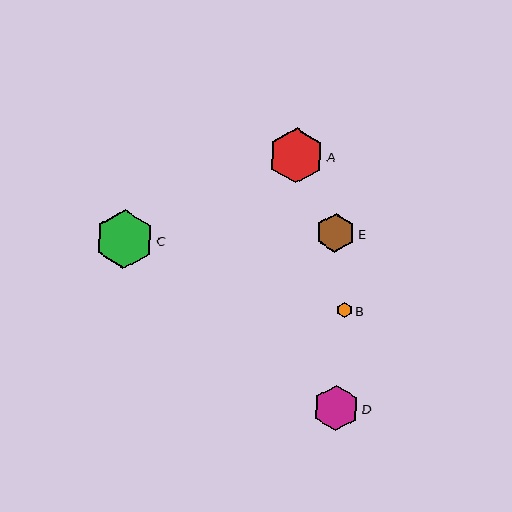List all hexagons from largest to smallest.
From largest to smallest: C, A, D, E, B.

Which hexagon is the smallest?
Hexagon B is the smallest with a size of approximately 16 pixels.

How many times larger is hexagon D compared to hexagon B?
Hexagon D is approximately 2.9 times the size of hexagon B.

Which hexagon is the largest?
Hexagon C is the largest with a size of approximately 59 pixels.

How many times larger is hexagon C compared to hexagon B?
Hexagon C is approximately 3.8 times the size of hexagon B.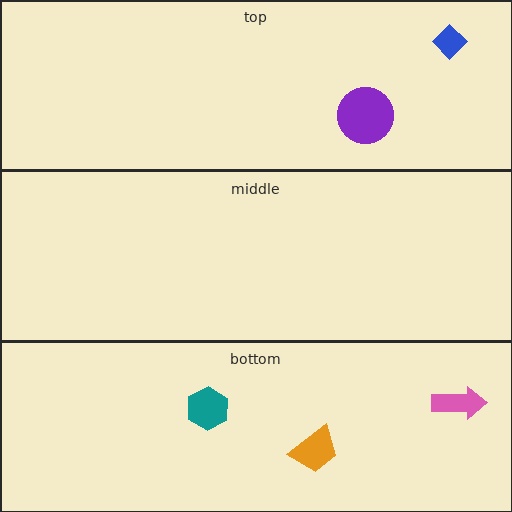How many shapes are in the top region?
2.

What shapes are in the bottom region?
The pink arrow, the orange trapezoid, the teal hexagon.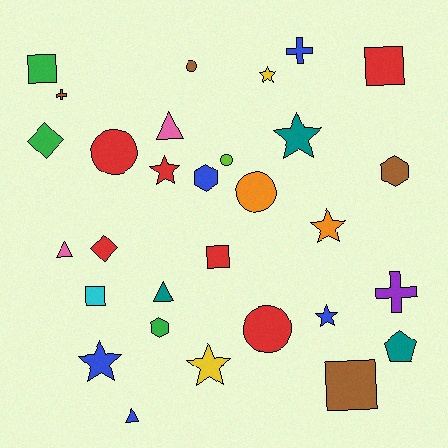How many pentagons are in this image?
There is 1 pentagon.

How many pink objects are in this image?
There are 2 pink objects.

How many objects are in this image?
There are 30 objects.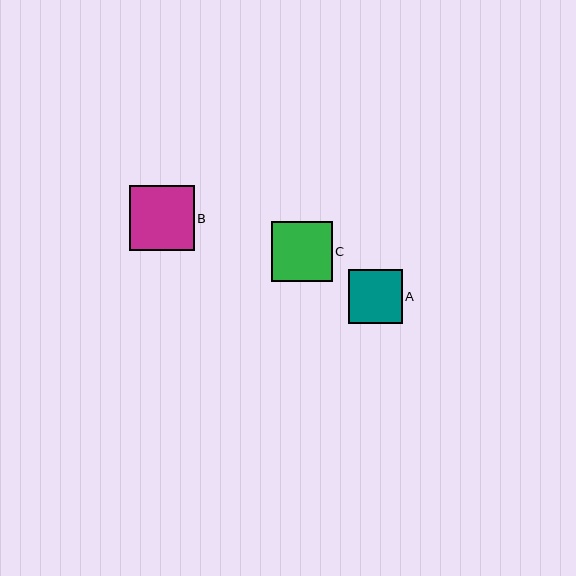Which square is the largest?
Square B is the largest with a size of approximately 65 pixels.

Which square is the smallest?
Square A is the smallest with a size of approximately 53 pixels.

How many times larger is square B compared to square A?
Square B is approximately 1.2 times the size of square A.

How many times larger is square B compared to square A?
Square B is approximately 1.2 times the size of square A.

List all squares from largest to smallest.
From largest to smallest: B, C, A.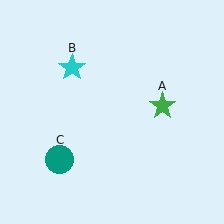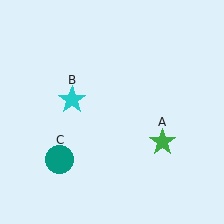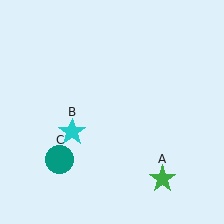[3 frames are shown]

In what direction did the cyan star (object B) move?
The cyan star (object B) moved down.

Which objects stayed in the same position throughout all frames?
Teal circle (object C) remained stationary.